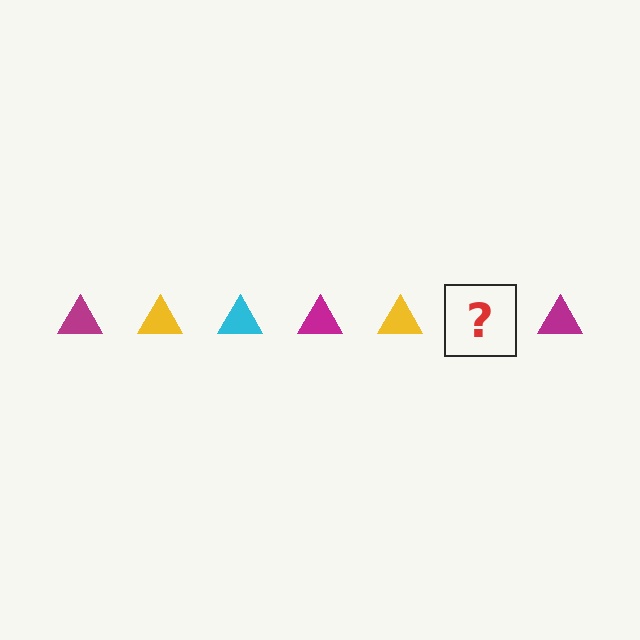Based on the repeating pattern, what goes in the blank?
The blank should be a cyan triangle.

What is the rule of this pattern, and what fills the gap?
The rule is that the pattern cycles through magenta, yellow, cyan triangles. The gap should be filled with a cyan triangle.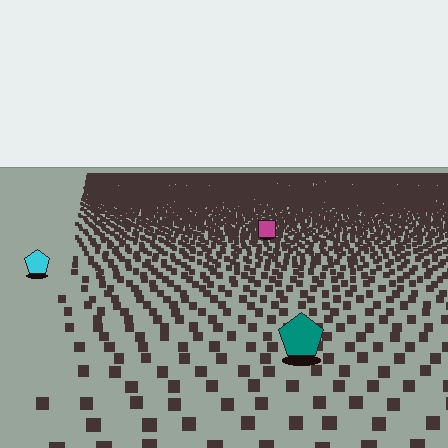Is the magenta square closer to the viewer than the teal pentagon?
No. The teal pentagon is closer — you can tell from the texture gradient: the ground texture is coarser near it.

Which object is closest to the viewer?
The teal pentagon is closest. The texture marks near it are larger and more spread out.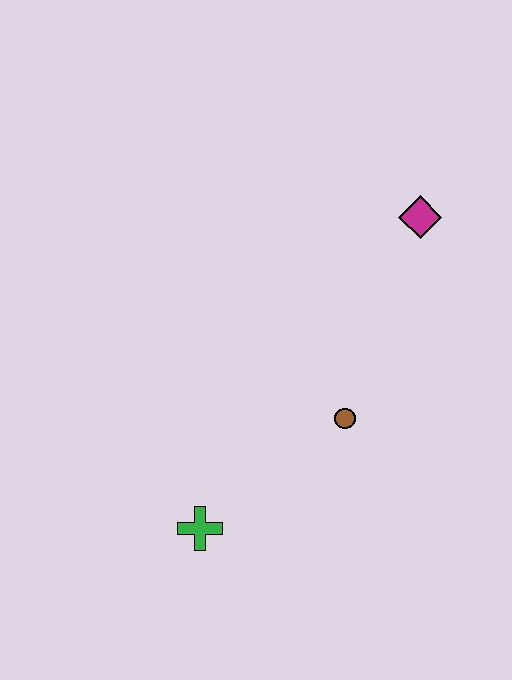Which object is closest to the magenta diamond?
The brown circle is closest to the magenta diamond.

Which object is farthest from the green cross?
The magenta diamond is farthest from the green cross.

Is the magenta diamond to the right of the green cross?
Yes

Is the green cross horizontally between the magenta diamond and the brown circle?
No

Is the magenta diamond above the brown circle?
Yes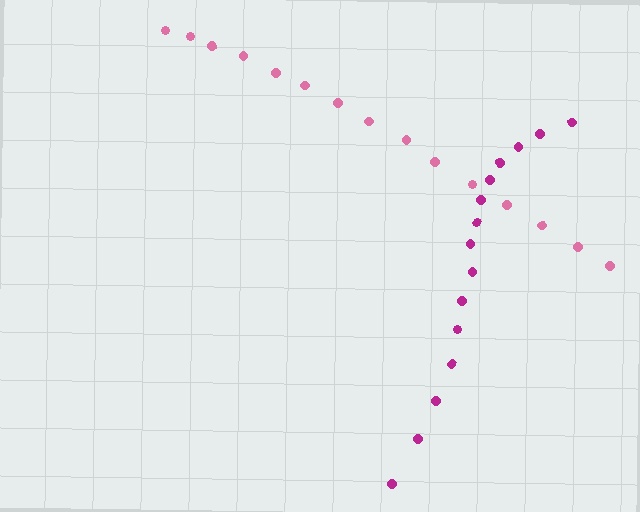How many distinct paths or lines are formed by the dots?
There are 2 distinct paths.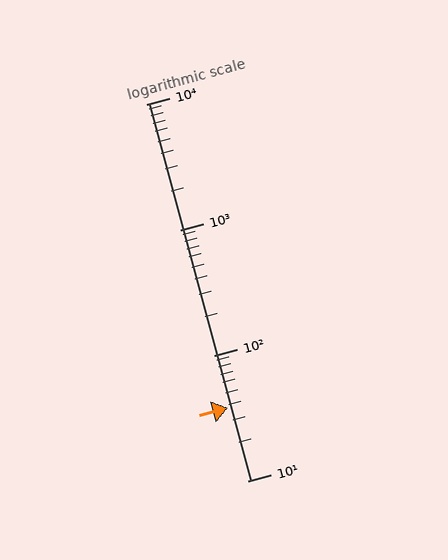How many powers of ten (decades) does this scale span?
The scale spans 3 decades, from 10 to 10000.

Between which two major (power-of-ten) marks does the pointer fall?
The pointer is between 10 and 100.